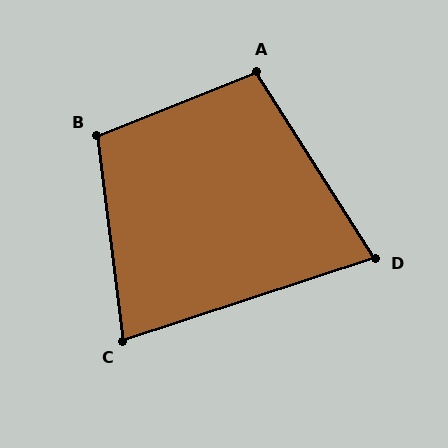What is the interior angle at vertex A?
Approximately 101 degrees (obtuse).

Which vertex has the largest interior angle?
B, at approximately 104 degrees.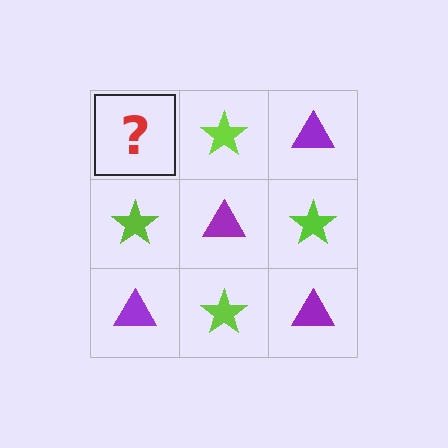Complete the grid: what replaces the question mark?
The question mark should be replaced with a purple triangle.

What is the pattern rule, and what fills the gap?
The rule is that it alternates purple triangle and lime star in a checkerboard pattern. The gap should be filled with a purple triangle.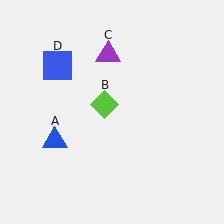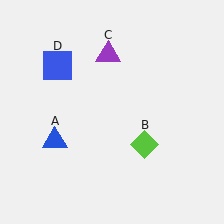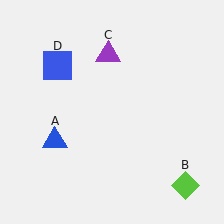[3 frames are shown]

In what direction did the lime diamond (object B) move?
The lime diamond (object B) moved down and to the right.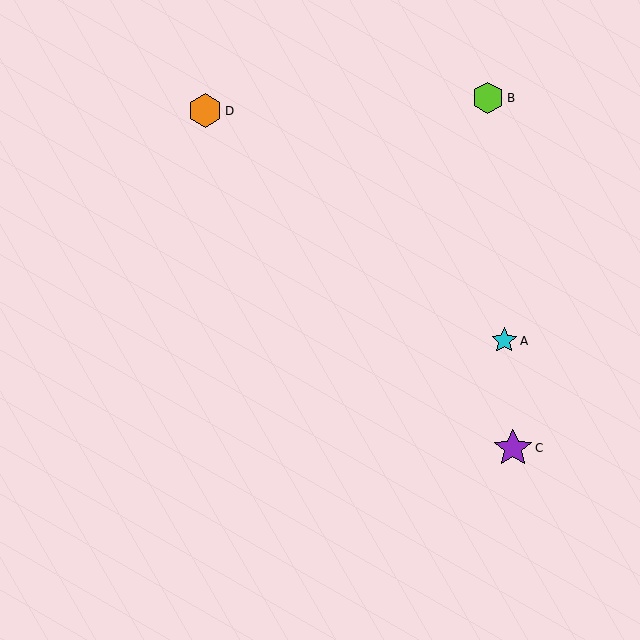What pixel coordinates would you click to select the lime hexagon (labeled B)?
Click at (488, 98) to select the lime hexagon B.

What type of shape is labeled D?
Shape D is an orange hexagon.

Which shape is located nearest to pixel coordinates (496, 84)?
The lime hexagon (labeled B) at (488, 98) is nearest to that location.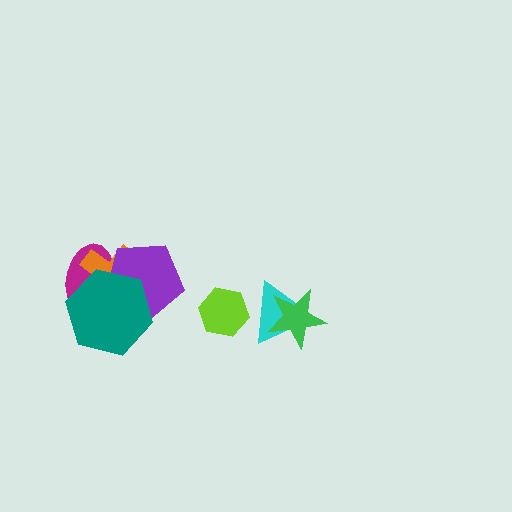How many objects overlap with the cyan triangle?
2 objects overlap with the cyan triangle.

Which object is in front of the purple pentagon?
The teal hexagon is in front of the purple pentagon.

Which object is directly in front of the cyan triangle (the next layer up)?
The green star is directly in front of the cyan triangle.